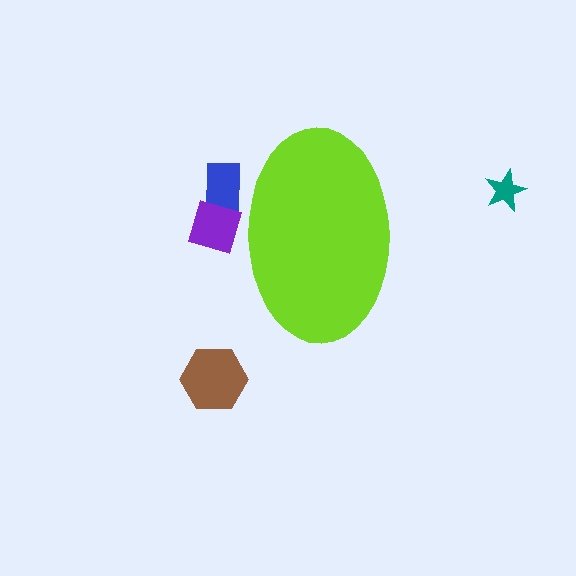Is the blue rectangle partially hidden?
Yes, the blue rectangle is partially hidden behind the lime ellipse.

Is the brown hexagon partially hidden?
No, the brown hexagon is fully visible.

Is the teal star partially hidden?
No, the teal star is fully visible.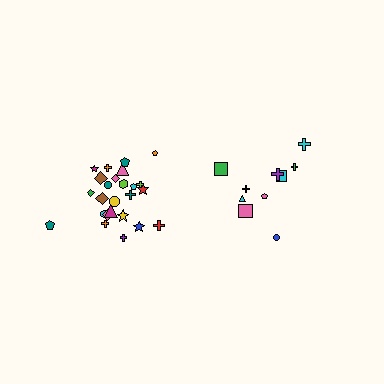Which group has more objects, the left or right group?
The left group.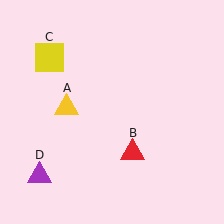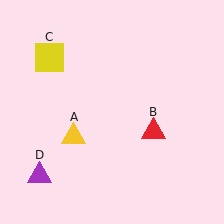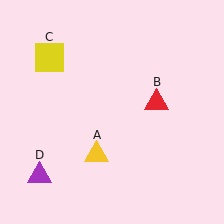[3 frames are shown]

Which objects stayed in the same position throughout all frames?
Yellow square (object C) and purple triangle (object D) remained stationary.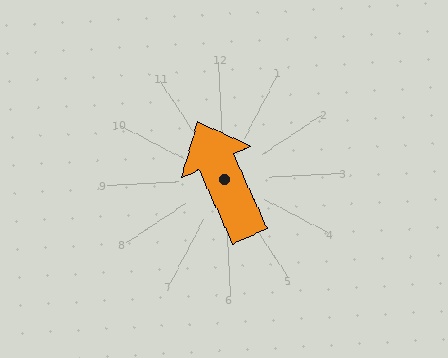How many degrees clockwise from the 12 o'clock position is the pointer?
Approximately 338 degrees.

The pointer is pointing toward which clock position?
Roughly 11 o'clock.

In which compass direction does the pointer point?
North.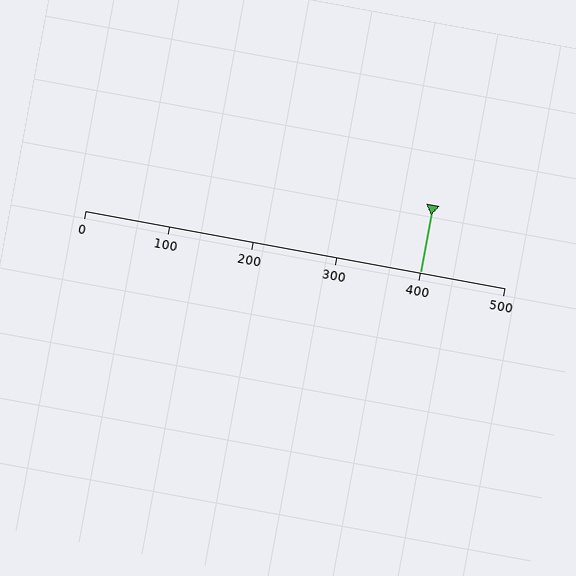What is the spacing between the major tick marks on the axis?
The major ticks are spaced 100 apart.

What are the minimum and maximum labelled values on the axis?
The axis runs from 0 to 500.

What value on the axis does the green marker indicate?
The marker indicates approximately 400.